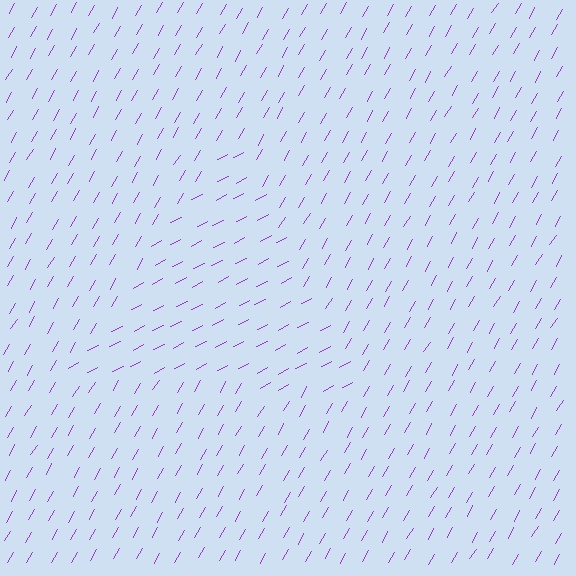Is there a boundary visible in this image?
Yes, there is a texture boundary formed by a change in line orientation.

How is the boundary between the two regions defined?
The boundary is defined purely by a change in line orientation (approximately 33 degrees difference). All lines are the same color and thickness.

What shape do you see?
I see a triangle.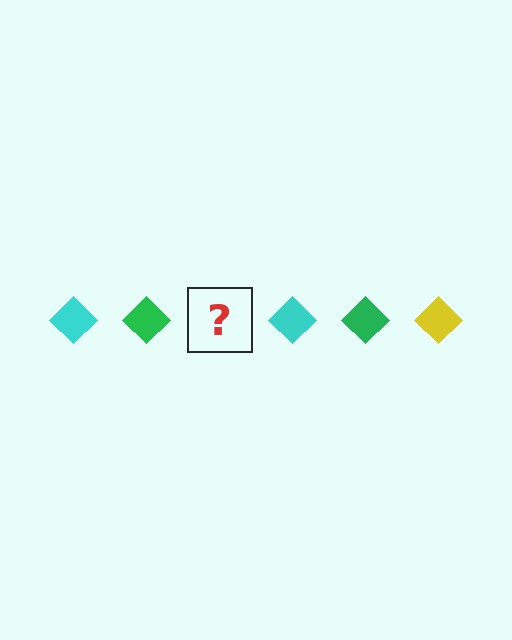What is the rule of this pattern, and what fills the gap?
The rule is that the pattern cycles through cyan, green, yellow diamonds. The gap should be filled with a yellow diamond.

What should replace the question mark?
The question mark should be replaced with a yellow diamond.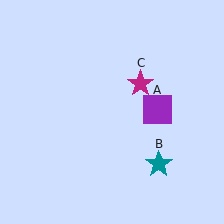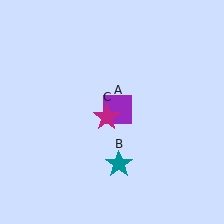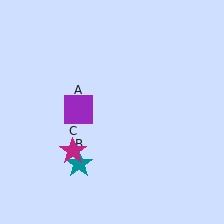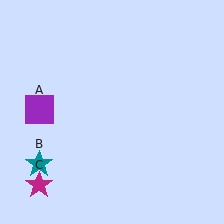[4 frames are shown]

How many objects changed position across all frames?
3 objects changed position: purple square (object A), teal star (object B), magenta star (object C).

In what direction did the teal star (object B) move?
The teal star (object B) moved left.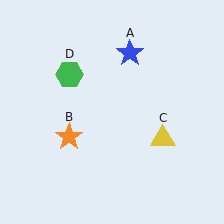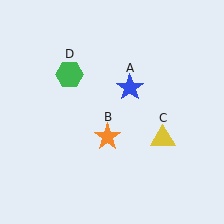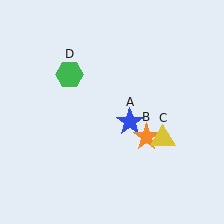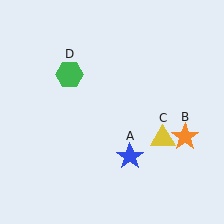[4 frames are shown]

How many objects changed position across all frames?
2 objects changed position: blue star (object A), orange star (object B).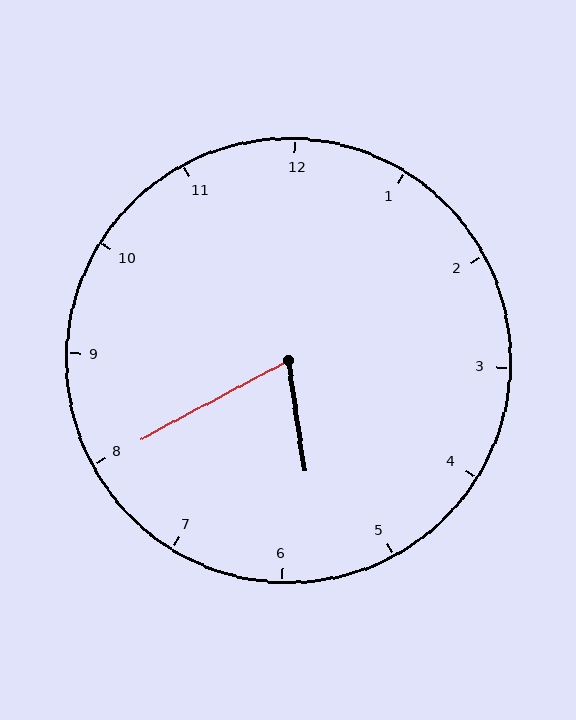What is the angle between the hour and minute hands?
Approximately 70 degrees.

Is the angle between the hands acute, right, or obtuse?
It is acute.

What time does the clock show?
5:40.